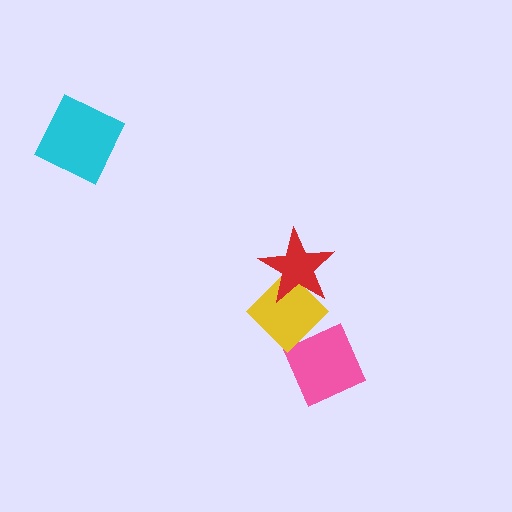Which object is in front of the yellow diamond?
The red star is in front of the yellow diamond.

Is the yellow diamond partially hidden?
Yes, it is partially covered by another shape.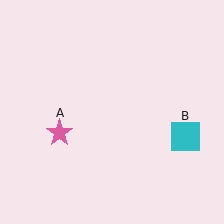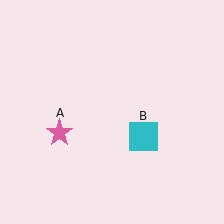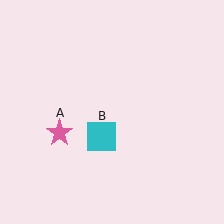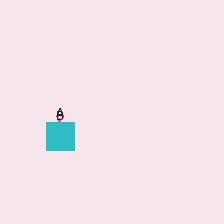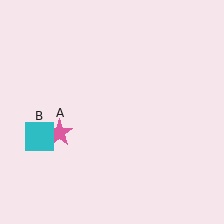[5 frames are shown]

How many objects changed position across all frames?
1 object changed position: cyan square (object B).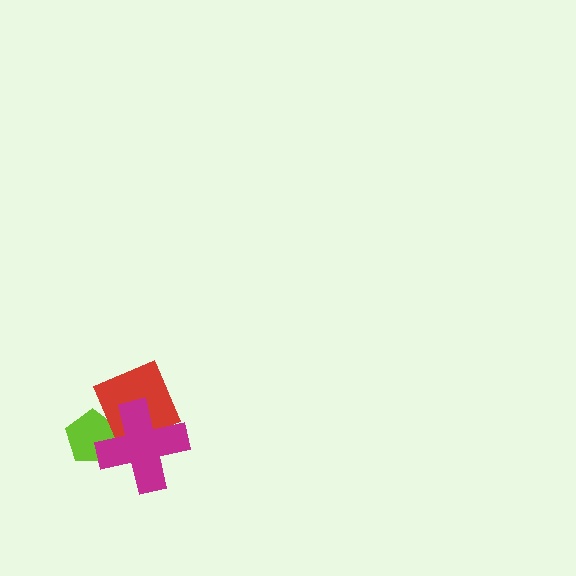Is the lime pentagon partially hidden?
Yes, it is partially covered by another shape.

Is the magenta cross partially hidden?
No, no other shape covers it.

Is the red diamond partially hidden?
Yes, it is partially covered by another shape.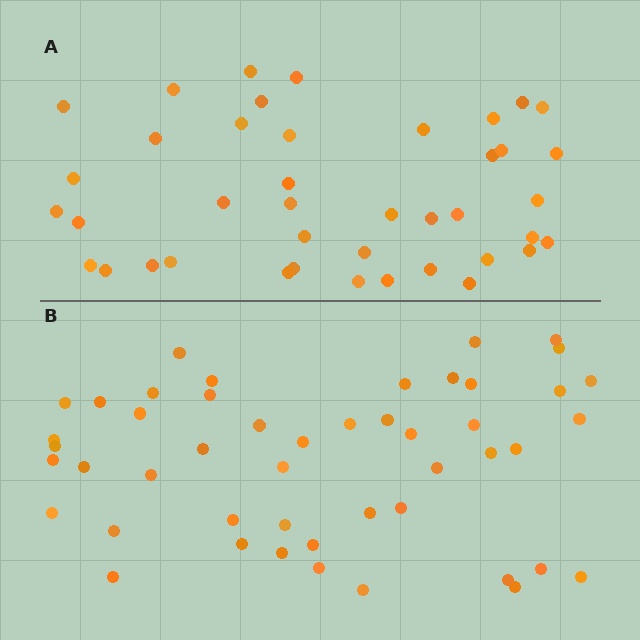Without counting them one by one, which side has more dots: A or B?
Region B (the bottom region) has more dots.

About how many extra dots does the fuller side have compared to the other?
Region B has roughly 8 or so more dots than region A.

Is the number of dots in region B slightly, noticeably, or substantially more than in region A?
Region B has only slightly more — the two regions are fairly close. The ratio is roughly 1.2 to 1.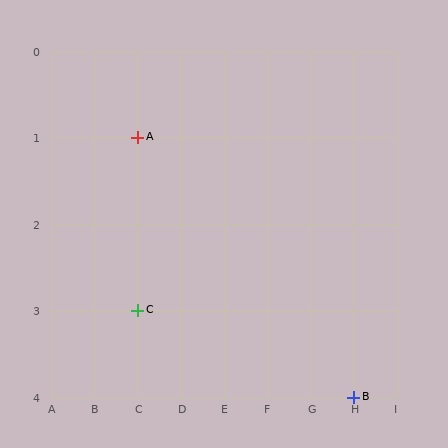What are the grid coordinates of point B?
Point B is at grid coordinates (H, 4).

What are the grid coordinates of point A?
Point A is at grid coordinates (C, 1).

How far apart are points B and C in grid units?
Points B and C are 5 columns and 1 row apart (about 5.1 grid units diagonally).